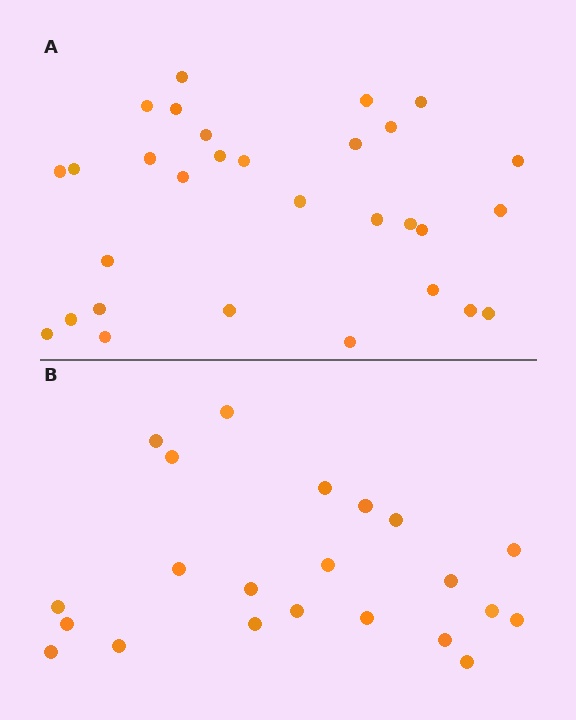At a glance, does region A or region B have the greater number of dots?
Region A (the top region) has more dots.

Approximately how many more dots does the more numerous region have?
Region A has roughly 8 or so more dots than region B.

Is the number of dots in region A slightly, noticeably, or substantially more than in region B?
Region A has noticeably more, but not dramatically so. The ratio is roughly 1.4 to 1.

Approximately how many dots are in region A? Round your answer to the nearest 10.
About 30 dots.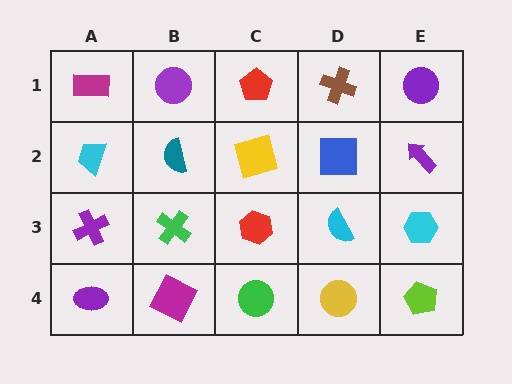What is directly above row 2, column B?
A purple circle.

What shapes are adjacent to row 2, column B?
A purple circle (row 1, column B), a green cross (row 3, column B), a cyan trapezoid (row 2, column A), a yellow square (row 2, column C).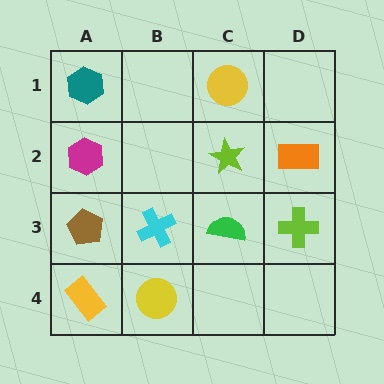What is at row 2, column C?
A lime star.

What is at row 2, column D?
An orange rectangle.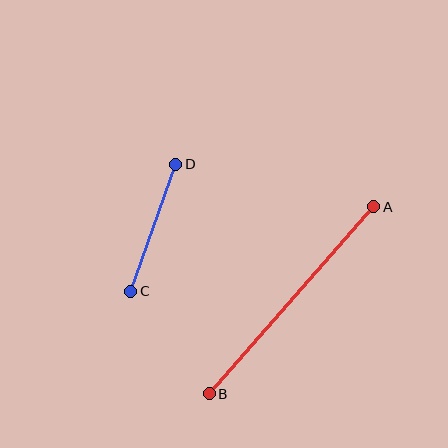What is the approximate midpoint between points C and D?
The midpoint is at approximately (153, 228) pixels.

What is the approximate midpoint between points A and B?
The midpoint is at approximately (291, 300) pixels.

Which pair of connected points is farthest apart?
Points A and B are farthest apart.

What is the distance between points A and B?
The distance is approximately 249 pixels.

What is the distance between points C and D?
The distance is approximately 135 pixels.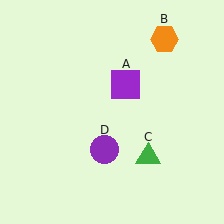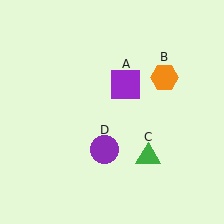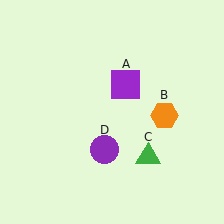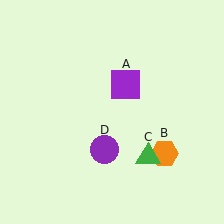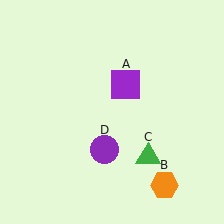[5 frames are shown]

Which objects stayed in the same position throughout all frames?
Purple square (object A) and green triangle (object C) and purple circle (object D) remained stationary.